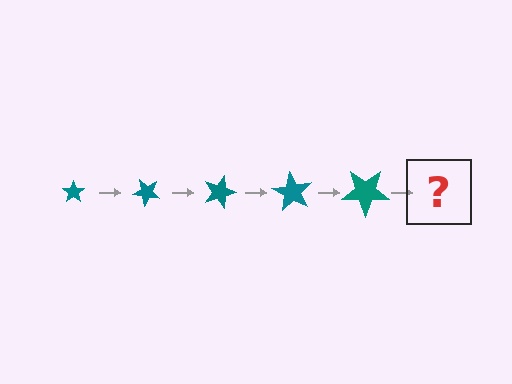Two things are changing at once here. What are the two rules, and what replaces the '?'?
The two rules are that the star grows larger each step and it rotates 45 degrees each step. The '?' should be a star, larger than the previous one and rotated 225 degrees from the start.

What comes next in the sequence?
The next element should be a star, larger than the previous one and rotated 225 degrees from the start.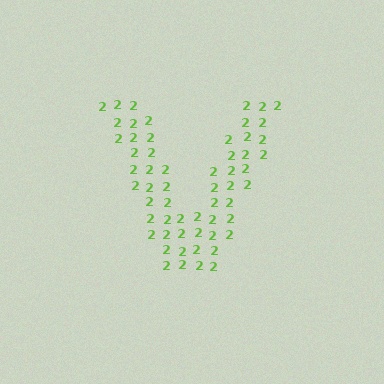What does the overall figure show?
The overall figure shows the letter V.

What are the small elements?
The small elements are digit 2's.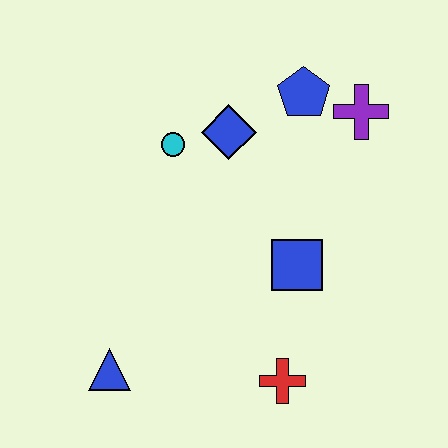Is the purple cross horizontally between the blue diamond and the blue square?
No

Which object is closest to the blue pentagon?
The purple cross is closest to the blue pentagon.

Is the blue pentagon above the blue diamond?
Yes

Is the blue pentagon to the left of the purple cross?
Yes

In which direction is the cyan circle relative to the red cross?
The cyan circle is above the red cross.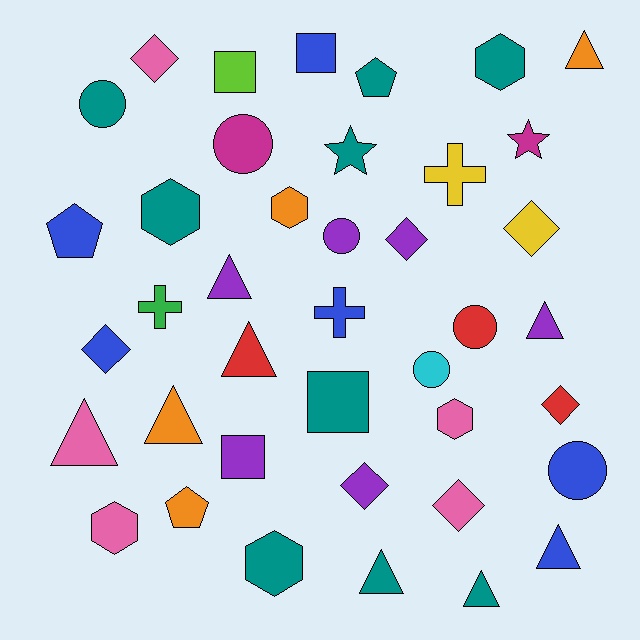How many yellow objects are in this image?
There are 2 yellow objects.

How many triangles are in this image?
There are 9 triangles.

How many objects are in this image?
There are 40 objects.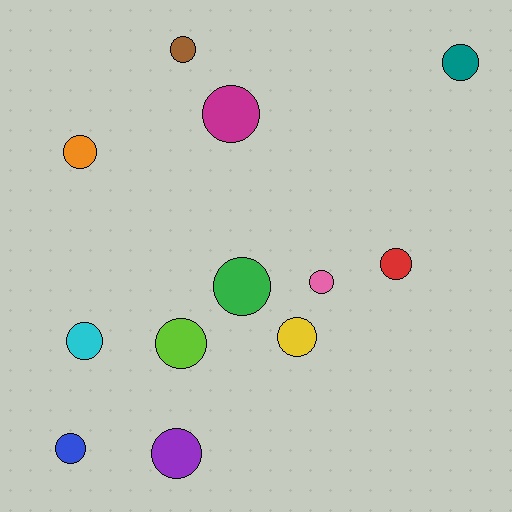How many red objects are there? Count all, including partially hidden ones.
There is 1 red object.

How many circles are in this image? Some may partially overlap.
There are 12 circles.